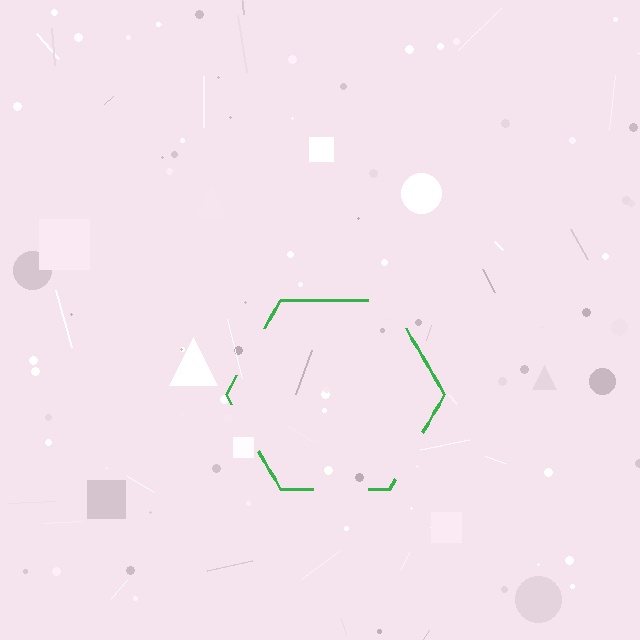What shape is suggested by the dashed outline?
The dashed outline suggests a hexagon.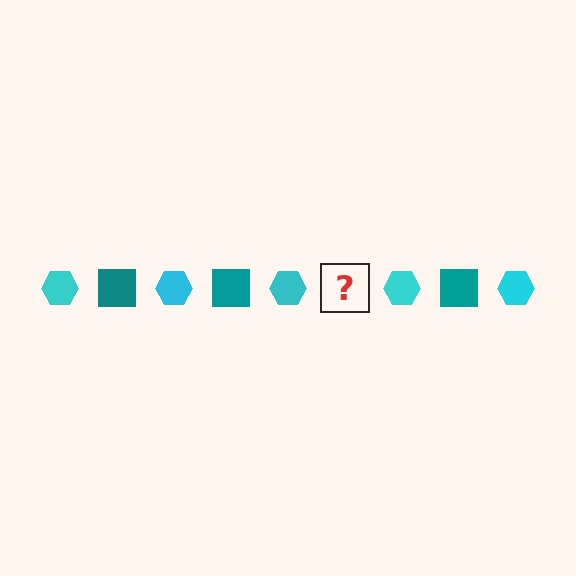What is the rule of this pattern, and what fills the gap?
The rule is that the pattern alternates between cyan hexagon and teal square. The gap should be filled with a teal square.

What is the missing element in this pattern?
The missing element is a teal square.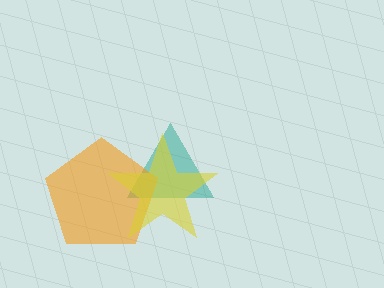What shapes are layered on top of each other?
The layered shapes are: a teal triangle, an orange pentagon, a yellow star.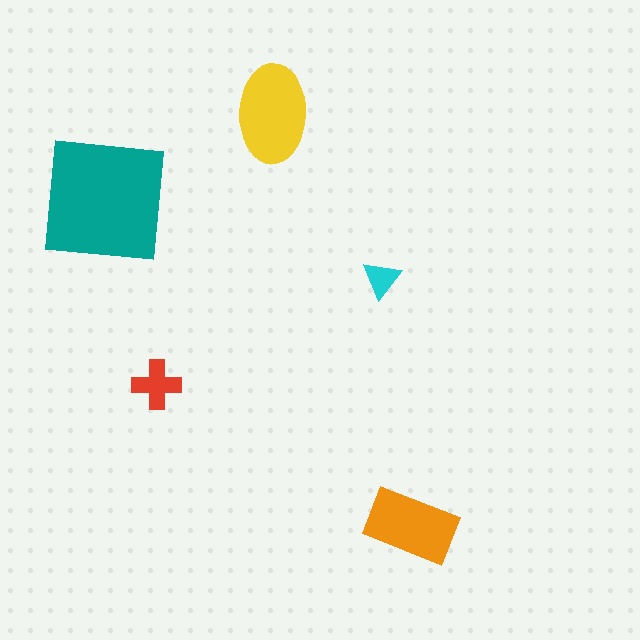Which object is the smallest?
The cyan triangle.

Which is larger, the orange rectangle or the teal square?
The teal square.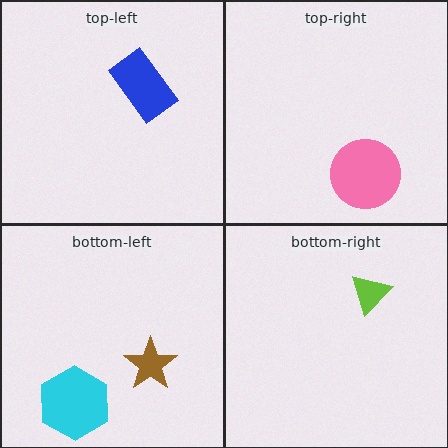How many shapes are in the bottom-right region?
1.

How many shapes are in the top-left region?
1.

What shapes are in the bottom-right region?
The lime triangle.